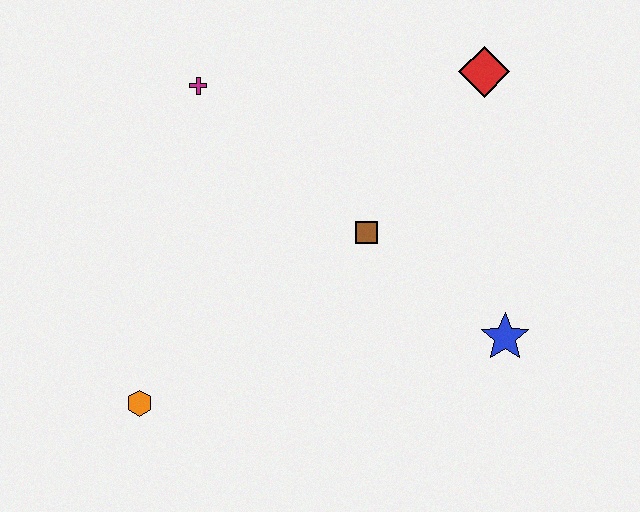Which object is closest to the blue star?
The brown square is closest to the blue star.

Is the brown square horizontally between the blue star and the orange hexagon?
Yes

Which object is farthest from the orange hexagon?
The red diamond is farthest from the orange hexagon.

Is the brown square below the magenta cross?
Yes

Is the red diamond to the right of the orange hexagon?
Yes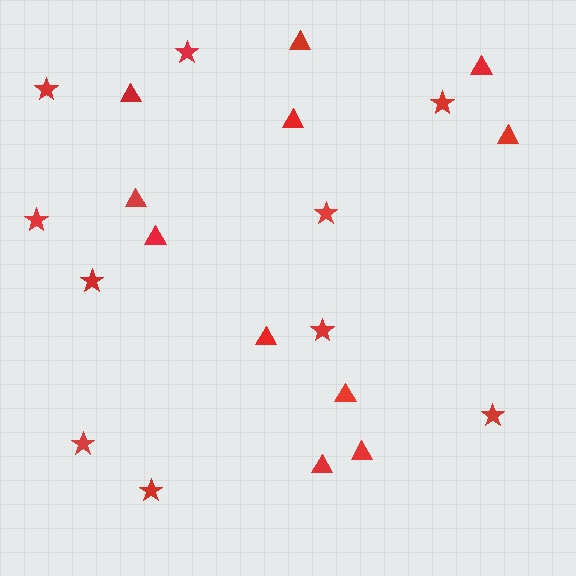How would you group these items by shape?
There are 2 groups: one group of triangles (11) and one group of stars (10).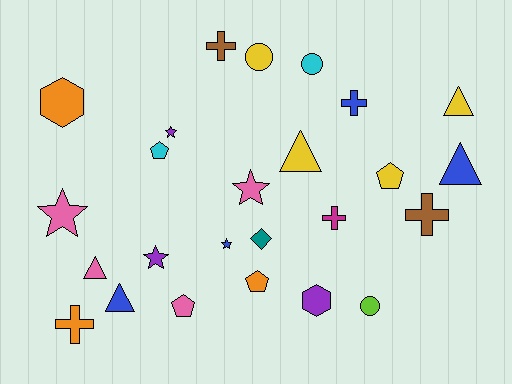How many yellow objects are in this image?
There are 4 yellow objects.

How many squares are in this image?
There are no squares.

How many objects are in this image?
There are 25 objects.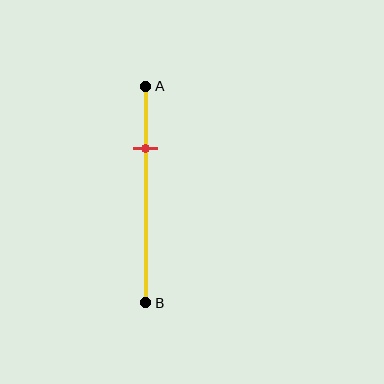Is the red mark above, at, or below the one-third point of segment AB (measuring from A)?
The red mark is above the one-third point of segment AB.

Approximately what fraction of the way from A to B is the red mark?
The red mark is approximately 30% of the way from A to B.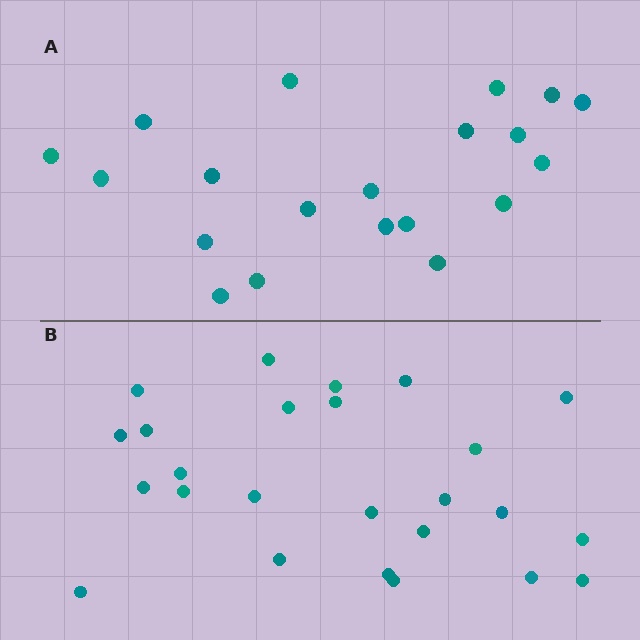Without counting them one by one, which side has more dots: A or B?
Region B (the bottom region) has more dots.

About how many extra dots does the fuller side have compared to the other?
Region B has about 5 more dots than region A.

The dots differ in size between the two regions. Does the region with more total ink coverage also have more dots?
No. Region A has more total ink coverage because its dots are larger, but region B actually contains more individual dots. Total area can be misleading — the number of items is what matters here.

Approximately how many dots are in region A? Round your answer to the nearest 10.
About 20 dots.